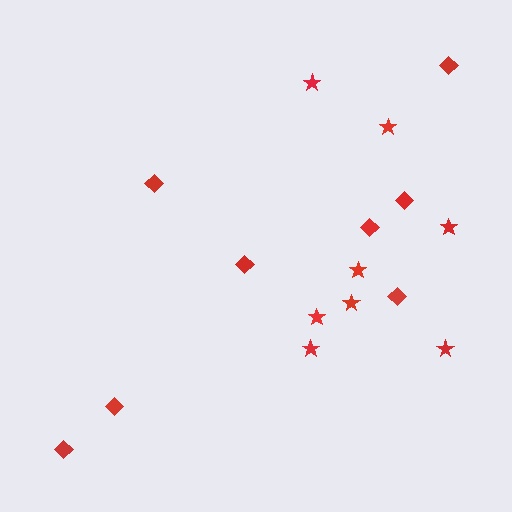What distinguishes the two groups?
There are 2 groups: one group of diamonds (8) and one group of stars (8).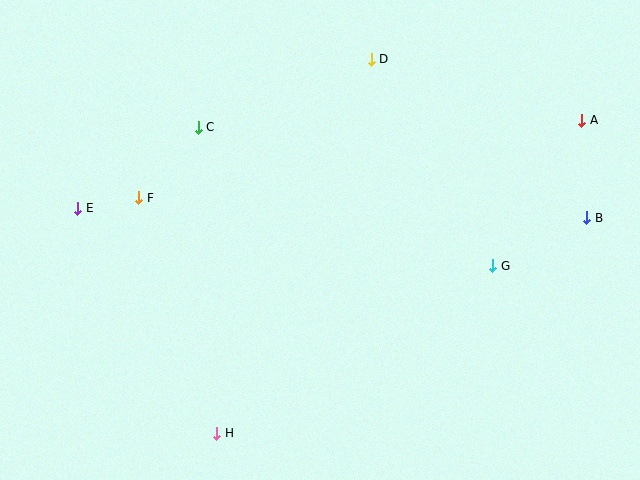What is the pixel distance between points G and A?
The distance between G and A is 170 pixels.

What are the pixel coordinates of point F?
Point F is at (139, 198).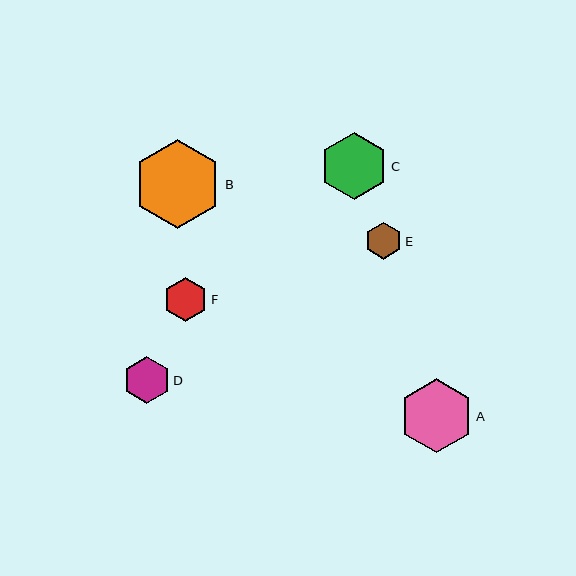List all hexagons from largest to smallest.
From largest to smallest: B, A, C, D, F, E.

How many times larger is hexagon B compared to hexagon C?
Hexagon B is approximately 1.3 times the size of hexagon C.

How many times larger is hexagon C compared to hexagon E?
Hexagon C is approximately 1.8 times the size of hexagon E.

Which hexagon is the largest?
Hexagon B is the largest with a size of approximately 88 pixels.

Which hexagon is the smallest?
Hexagon E is the smallest with a size of approximately 37 pixels.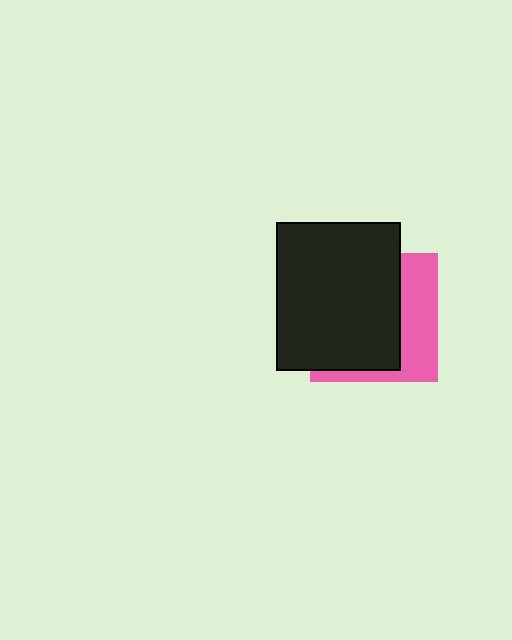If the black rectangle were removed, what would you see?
You would see the complete pink square.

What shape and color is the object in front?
The object in front is a black rectangle.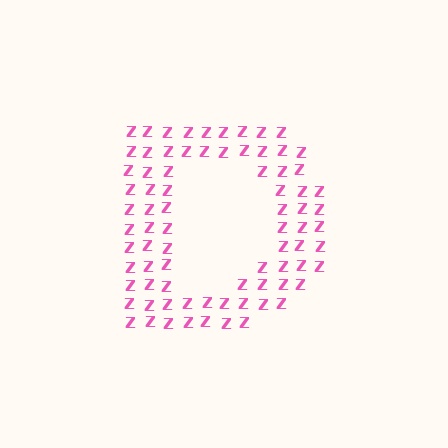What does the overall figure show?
The overall figure shows the letter D.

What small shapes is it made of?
It is made of small letter Z's.